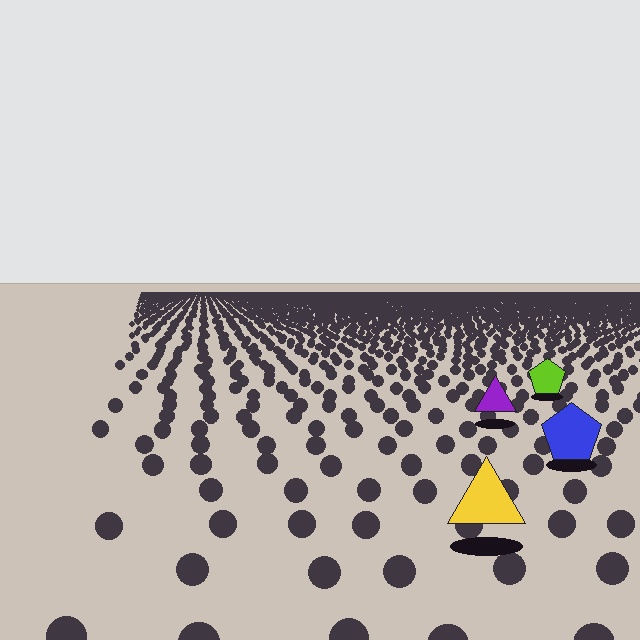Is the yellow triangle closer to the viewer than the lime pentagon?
Yes. The yellow triangle is closer — you can tell from the texture gradient: the ground texture is coarser near it.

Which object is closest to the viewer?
The yellow triangle is closest. The texture marks near it are larger and more spread out.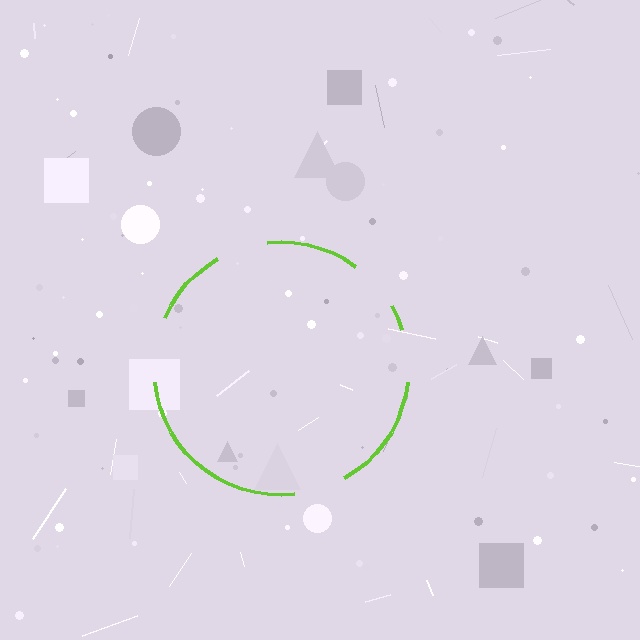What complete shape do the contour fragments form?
The contour fragments form a circle.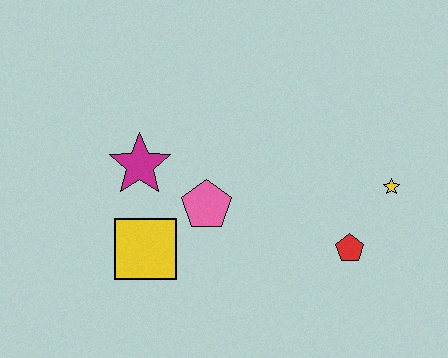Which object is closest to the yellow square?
The pink pentagon is closest to the yellow square.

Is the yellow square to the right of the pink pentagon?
No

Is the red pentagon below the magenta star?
Yes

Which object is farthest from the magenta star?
The yellow star is farthest from the magenta star.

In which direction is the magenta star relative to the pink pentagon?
The magenta star is to the left of the pink pentagon.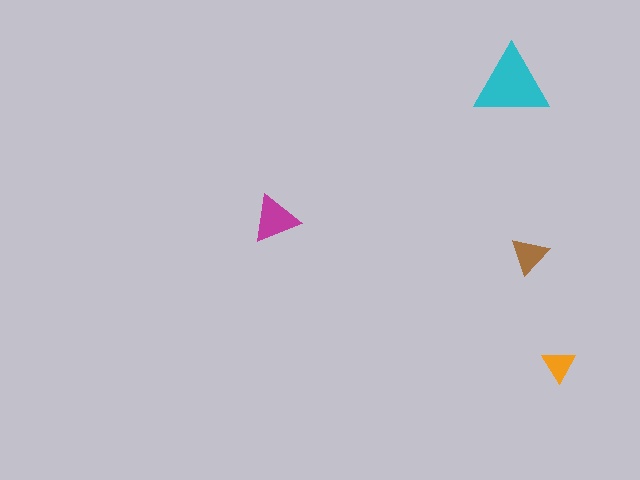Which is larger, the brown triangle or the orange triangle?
The brown one.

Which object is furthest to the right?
The orange triangle is rightmost.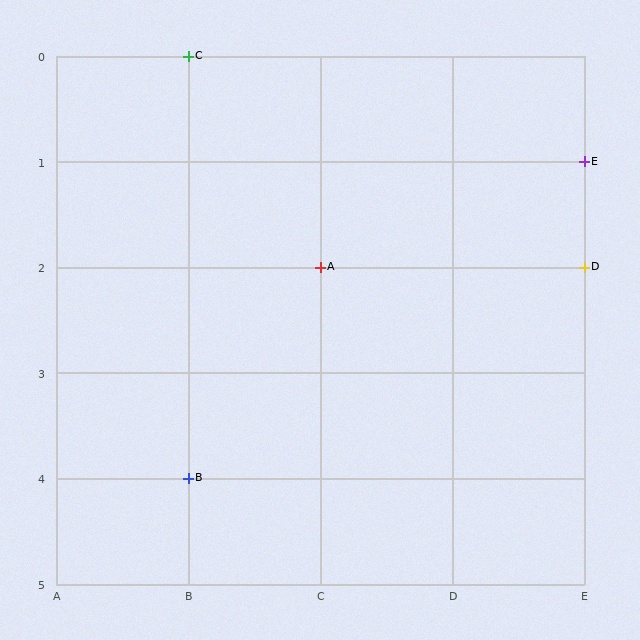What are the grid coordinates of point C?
Point C is at grid coordinates (B, 0).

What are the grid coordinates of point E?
Point E is at grid coordinates (E, 1).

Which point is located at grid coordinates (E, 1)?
Point E is at (E, 1).